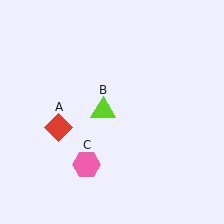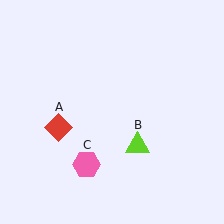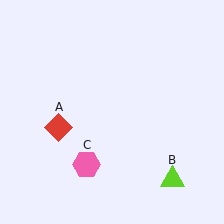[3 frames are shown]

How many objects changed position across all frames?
1 object changed position: lime triangle (object B).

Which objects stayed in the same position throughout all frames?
Red diamond (object A) and pink hexagon (object C) remained stationary.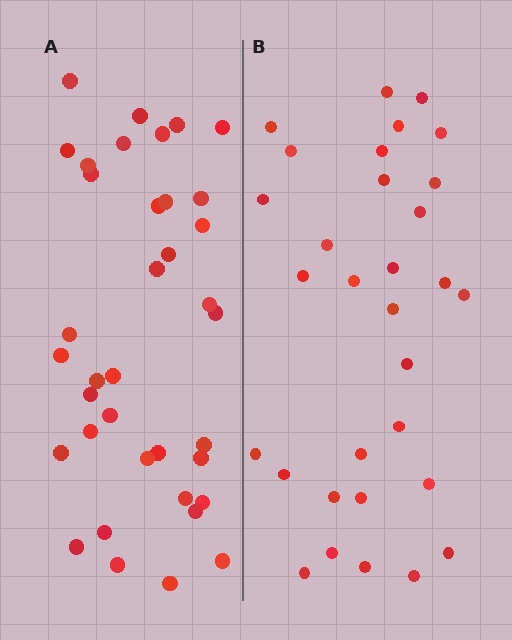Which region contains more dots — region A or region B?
Region A (the left region) has more dots.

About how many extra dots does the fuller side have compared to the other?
Region A has about 6 more dots than region B.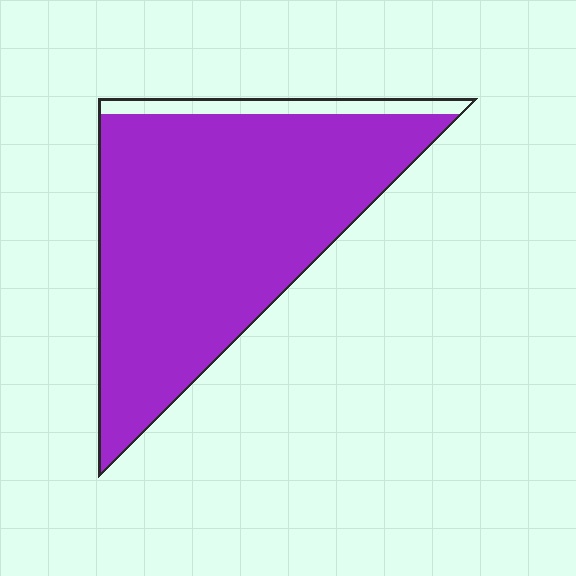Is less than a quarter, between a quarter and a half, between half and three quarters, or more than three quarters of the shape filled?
More than three quarters.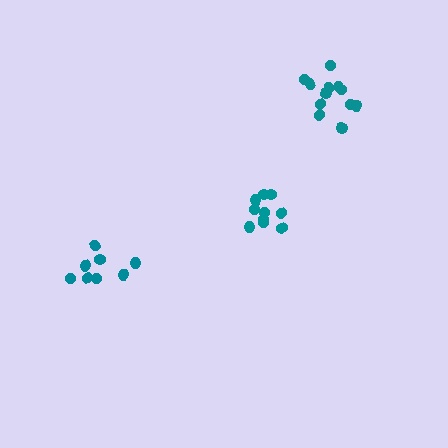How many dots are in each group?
Group 1: 10 dots, Group 2: 8 dots, Group 3: 12 dots (30 total).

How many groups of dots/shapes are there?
There are 3 groups.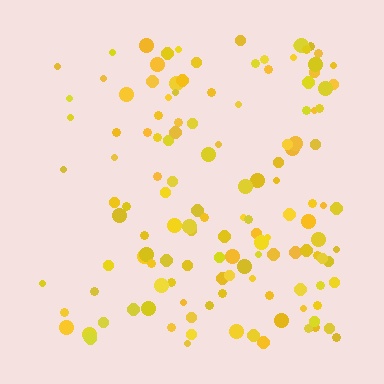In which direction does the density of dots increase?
From left to right, with the right side densest.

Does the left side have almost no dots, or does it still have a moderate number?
Still a moderate number, just noticeably fewer than the right.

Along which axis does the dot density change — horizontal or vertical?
Horizontal.